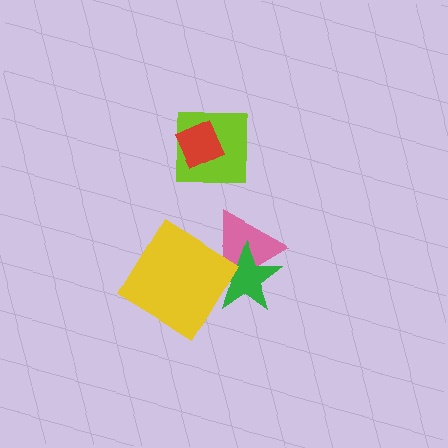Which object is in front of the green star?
The yellow diamond is in front of the green star.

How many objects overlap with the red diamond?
1 object overlaps with the red diamond.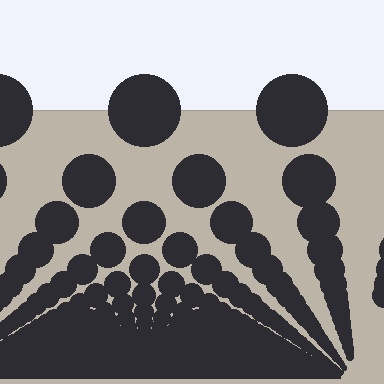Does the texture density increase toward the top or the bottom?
Density increases toward the bottom.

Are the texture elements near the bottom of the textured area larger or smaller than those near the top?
Smaller. The gradient is inverted — elements near the bottom are smaller and denser.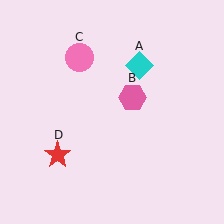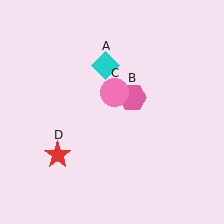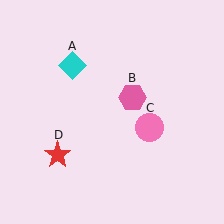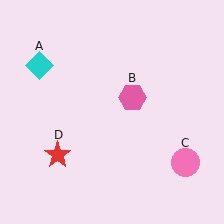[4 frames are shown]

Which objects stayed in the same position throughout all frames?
Pink hexagon (object B) and red star (object D) remained stationary.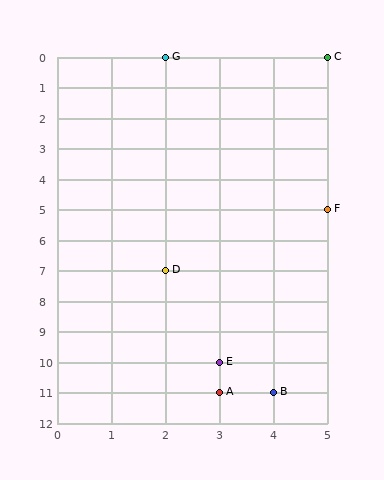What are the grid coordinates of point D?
Point D is at grid coordinates (2, 7).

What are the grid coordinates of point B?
Point B is at grid coordinates (4, 11).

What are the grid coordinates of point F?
Point F is at grid coordinates (5, 5).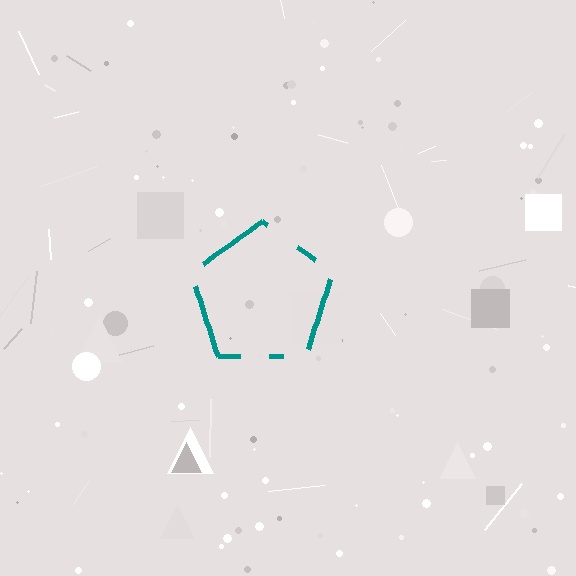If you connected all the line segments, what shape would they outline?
They would outline a pentagon.